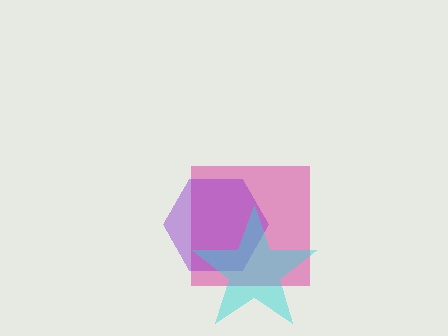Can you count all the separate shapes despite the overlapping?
Yes, there are 3 separate shapes.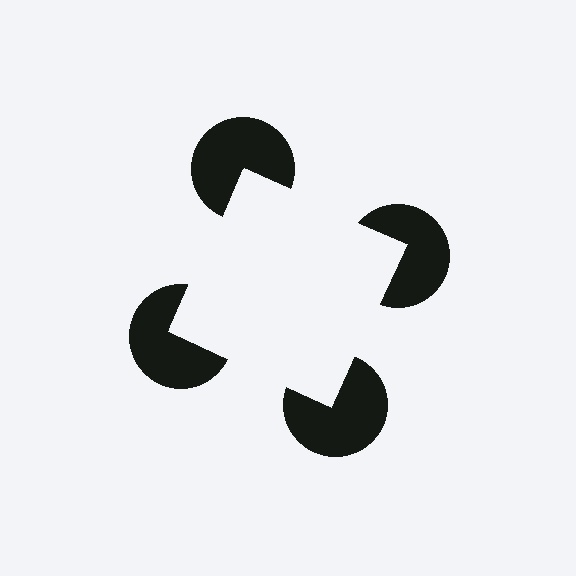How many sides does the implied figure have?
4 sides.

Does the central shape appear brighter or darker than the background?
It typically appears slightly brighter than the background, even though no actual brightness change is drawn.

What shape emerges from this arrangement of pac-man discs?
An illusory square — its edges are inferred from the aligned wedge cuts in the pac-man discs, not physically drawn.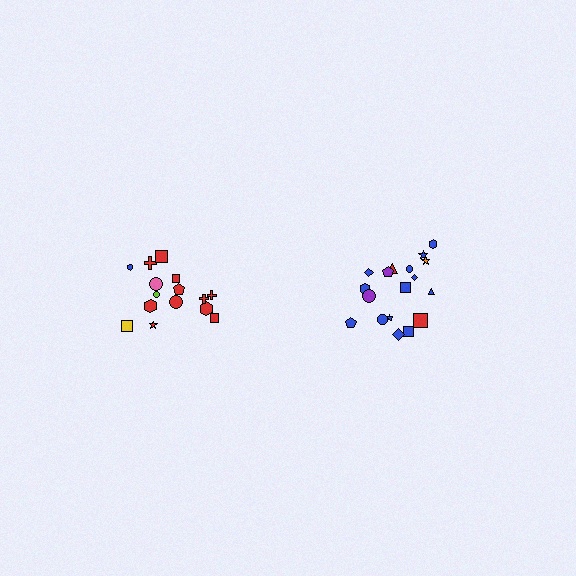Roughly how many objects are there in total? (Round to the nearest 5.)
Roughly 35 objects in total.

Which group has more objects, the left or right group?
The right group.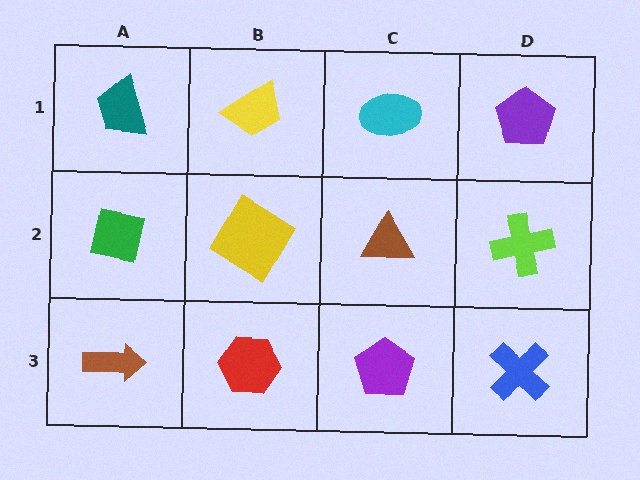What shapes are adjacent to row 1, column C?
A brown triangle (row 2, column C), a yellow trapezoid (row 1, column B), a purple pentagon (row 1, column D).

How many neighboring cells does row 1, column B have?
3.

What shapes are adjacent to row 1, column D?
A lime cross (row 2, column D), a cyan ellipse (row 1, column C).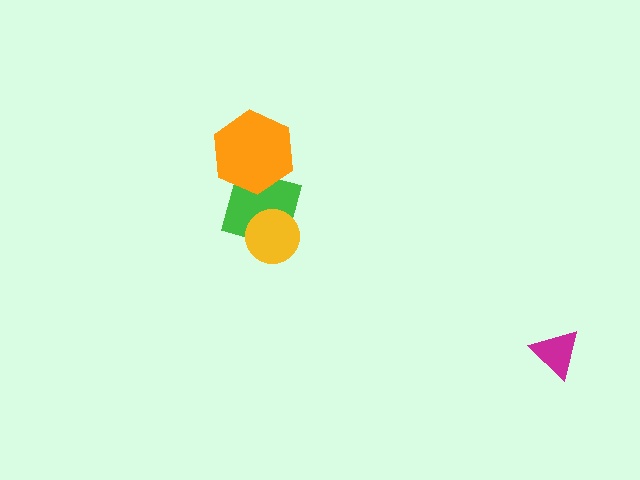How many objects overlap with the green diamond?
2 objects overlap with the green diamond.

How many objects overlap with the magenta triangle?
0 objects overlap with the magenta triangle.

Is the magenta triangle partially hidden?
No, no other shape covers it.